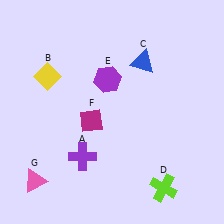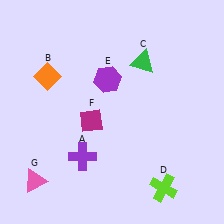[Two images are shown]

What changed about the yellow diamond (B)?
In Image 1, B is yellow. In Image 2, it changed to orange.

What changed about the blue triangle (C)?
In Image 1, C is blue. In Image 2, it changed to green.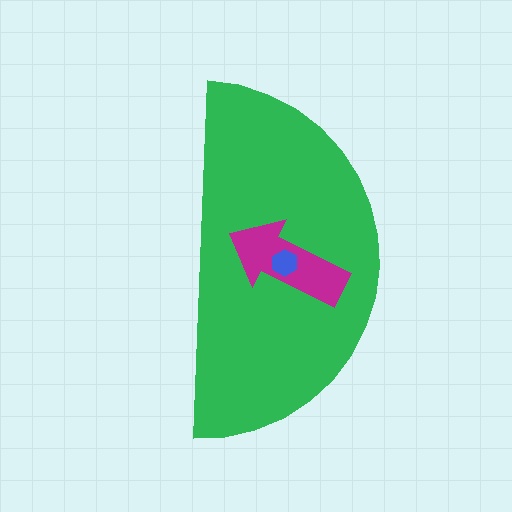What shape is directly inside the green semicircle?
The magenta arrow.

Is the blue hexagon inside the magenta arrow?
Yes.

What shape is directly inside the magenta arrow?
The blue hexagon.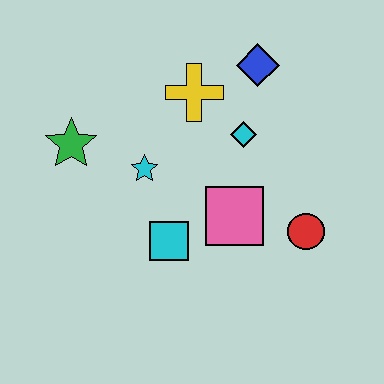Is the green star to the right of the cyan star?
No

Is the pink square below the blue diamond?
Yes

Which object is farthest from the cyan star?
The red circle is farthest from the cyan star.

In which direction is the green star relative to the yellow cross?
The green star is to the left of the yellow cross.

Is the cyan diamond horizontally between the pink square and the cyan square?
No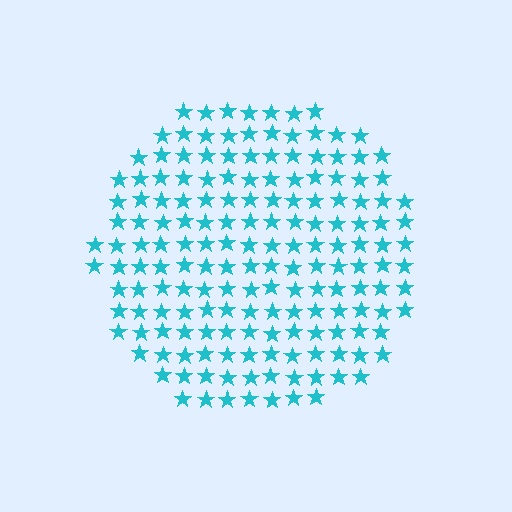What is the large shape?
The large shape is a circle.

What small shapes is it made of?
It is made of small stars.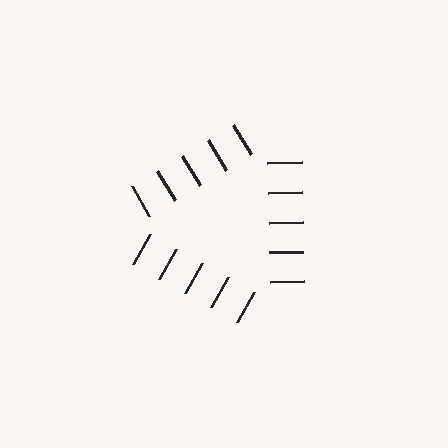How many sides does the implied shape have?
3 sides — the line-ends trace a triangle.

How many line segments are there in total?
15 — 5 along each of the 3 edges.